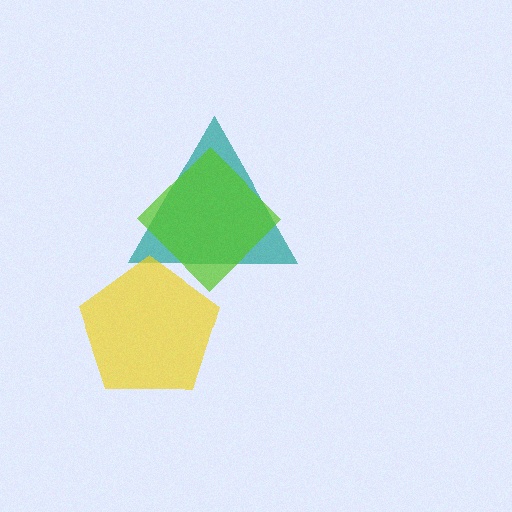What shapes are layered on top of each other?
The layered shapes are: a teal triangle, a yellow pentagon, a lime diamond.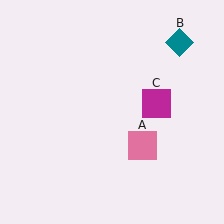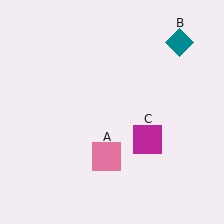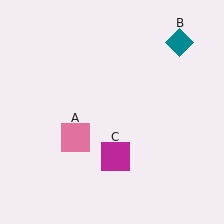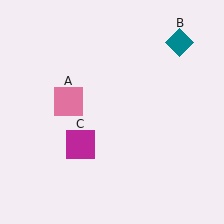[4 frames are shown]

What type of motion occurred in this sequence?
The pink square (object A), magenta square (object C) rotated clockwise around the center of the scene.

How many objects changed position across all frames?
2 objects changed position: pink square (object A), magenta square (object C).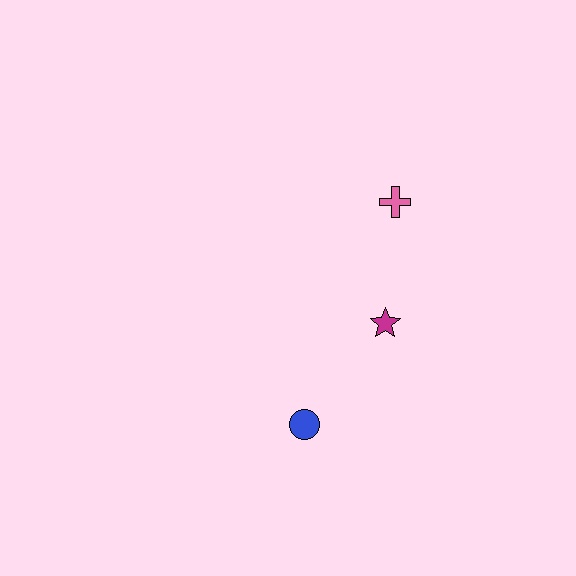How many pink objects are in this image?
There is 1 pink object.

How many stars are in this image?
There is 1 star.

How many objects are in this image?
There are 3 objects.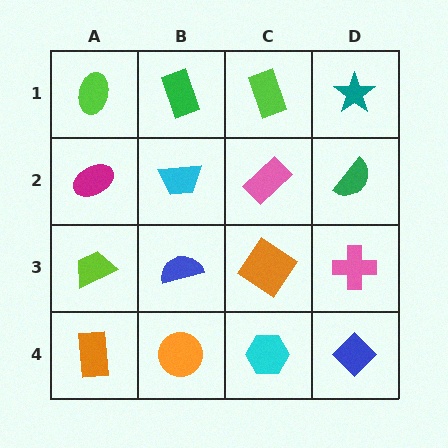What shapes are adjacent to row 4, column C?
An orange diamond (row 3, column C), an orange circle (row 4, column B), a blue diamond (row 4, column D).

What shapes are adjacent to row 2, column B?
A green rectangle (row 1, column B), a blue semicircle (row 3, column B), a magenta ellipse (row 2, column A), a pink rectangle (row 2, column C).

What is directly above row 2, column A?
A lime ellipse.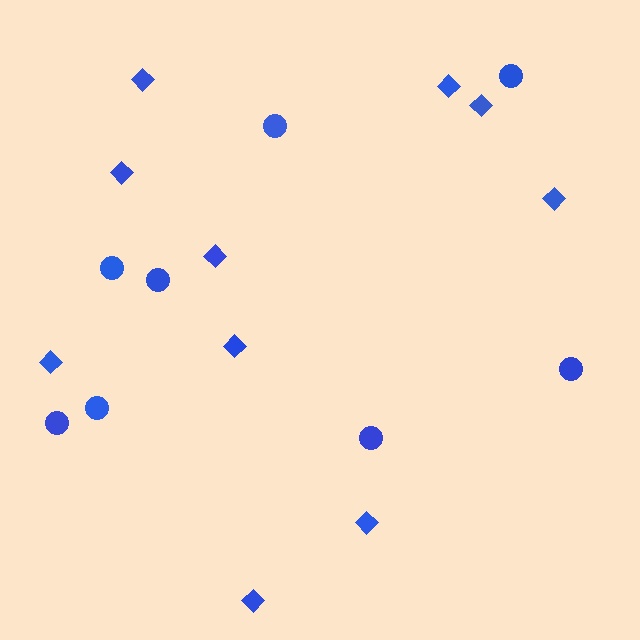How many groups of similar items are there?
There are 2 groups: one group of circles (8) and one group of diamonds (10).